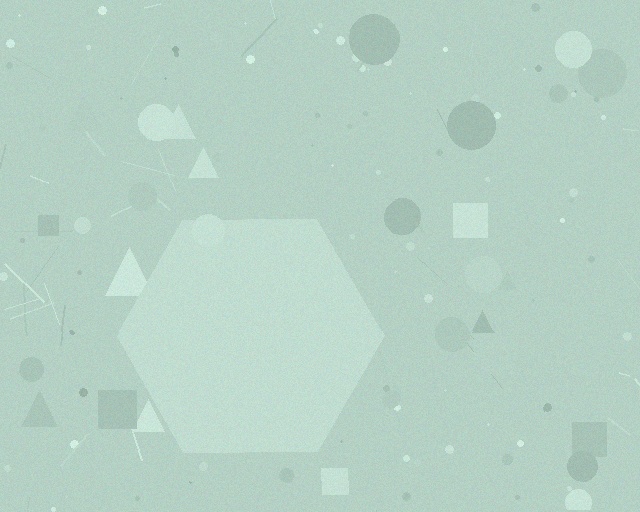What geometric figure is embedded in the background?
A hexagon is embedded in the background.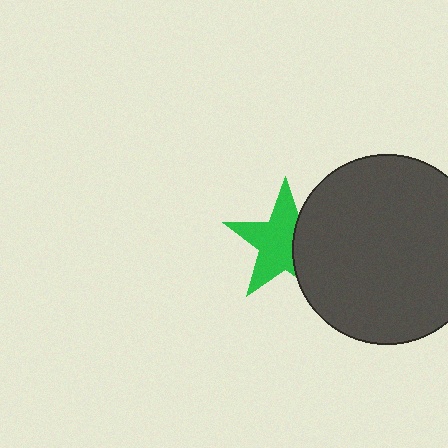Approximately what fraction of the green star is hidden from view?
Roughly 35% of the green star is hidden behind the dark gray circle.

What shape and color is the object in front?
The object in front is a dark gray circle.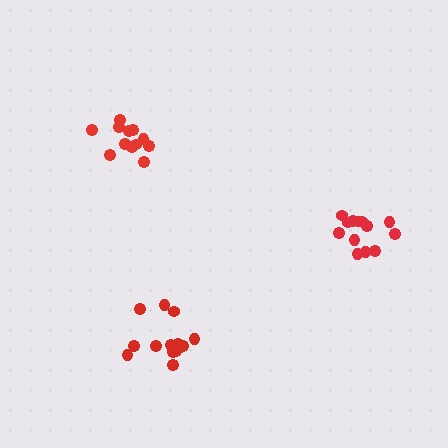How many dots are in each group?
Group 1: 12 dots, Group 2: 13 dots, Group 3: 14 dots (39 total).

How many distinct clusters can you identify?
There are 3 distinct clusters.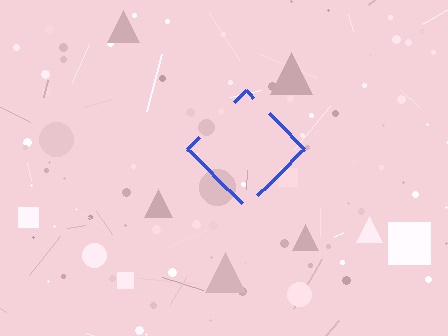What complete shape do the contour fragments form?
The contour fragments form a diamond.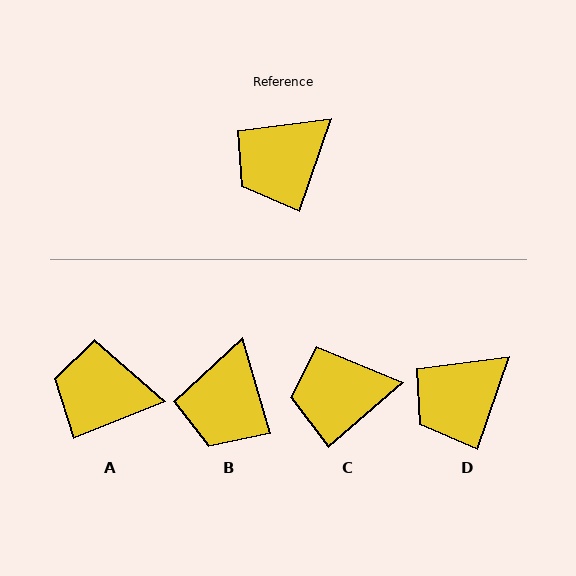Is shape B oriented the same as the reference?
No, it is off by about 35 degrees.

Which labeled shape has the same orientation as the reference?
D.